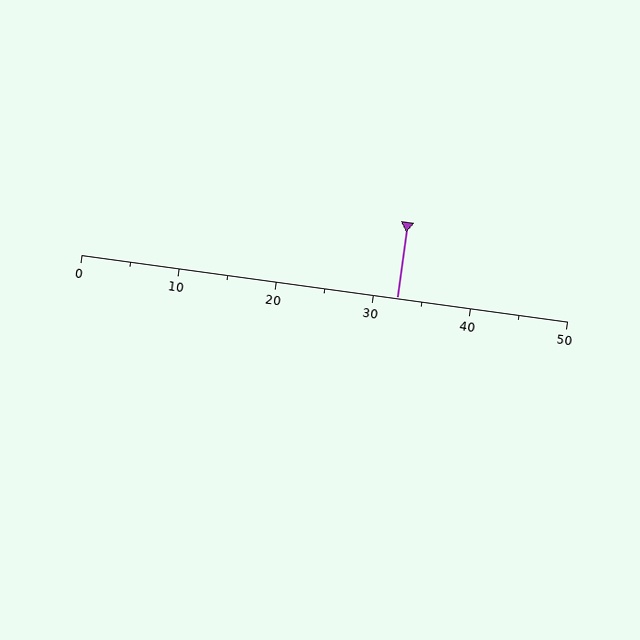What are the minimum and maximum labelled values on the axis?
The axis runs from 0 to 50.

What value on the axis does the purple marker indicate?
The marker indicates approximately 32.5.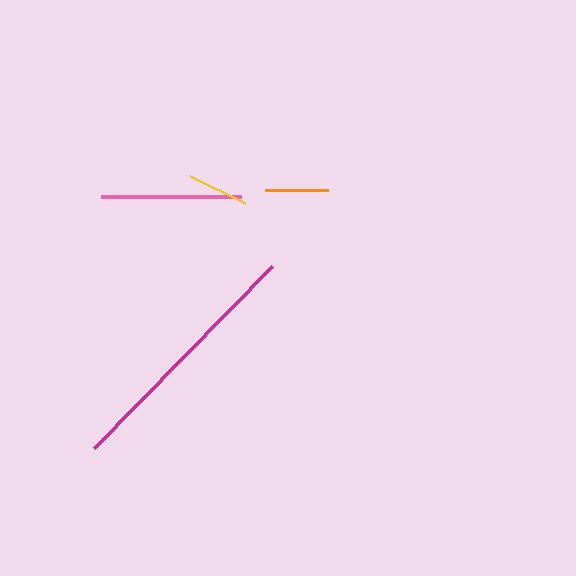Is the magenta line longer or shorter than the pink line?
The magenta line is longer than the pink line.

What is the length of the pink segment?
The pink segment is approximately 140 pixels long.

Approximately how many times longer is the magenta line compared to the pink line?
The magenta line is approximately 1.8 times the length of the pink line.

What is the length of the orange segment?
The orange segment is approximately 63 pixels long.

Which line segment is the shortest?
The yellow line is the shortest at approximately 61 pixels.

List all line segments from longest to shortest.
From longest to shortest: magenta, pink, orange, yellow.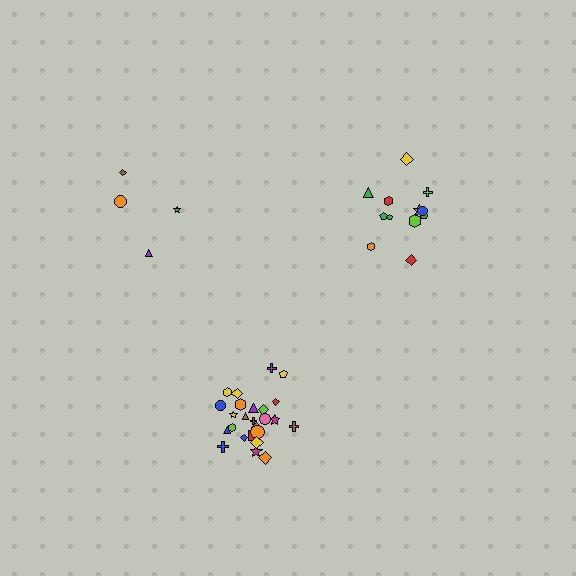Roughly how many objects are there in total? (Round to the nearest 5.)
Roughly 40 objects in total.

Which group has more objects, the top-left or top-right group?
The top-right group.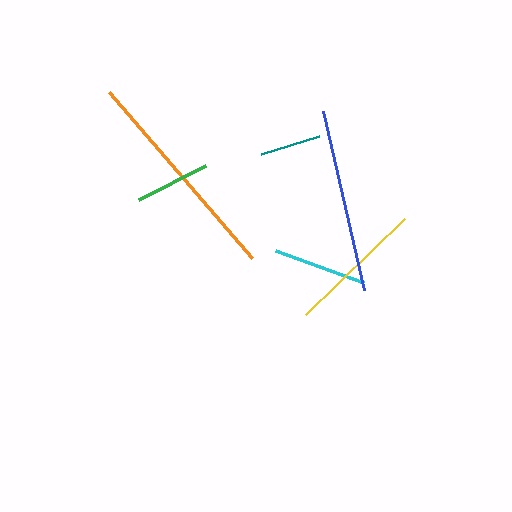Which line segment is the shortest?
The teal line is the shortest at approximately 61 pixels.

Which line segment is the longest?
The orange line is the longest at approximately 219 pixels.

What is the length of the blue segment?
The blue segment is approximately 184 pixels long.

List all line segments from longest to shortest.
From longest to shortest: orange, blue, yellow, cyan, green, teal.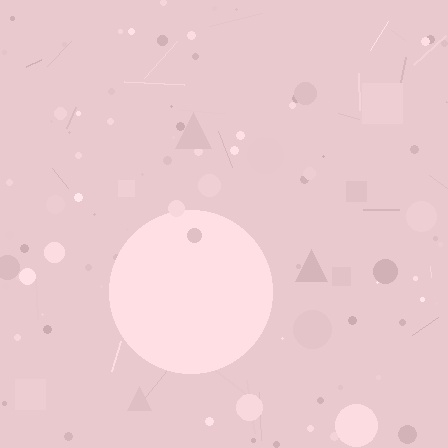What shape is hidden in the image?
A circle is hidden in the image.